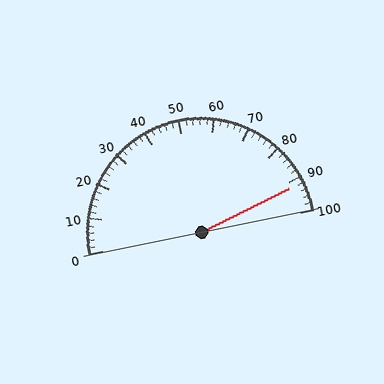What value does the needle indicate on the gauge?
The needle indicates approximately 92.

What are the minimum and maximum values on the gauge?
The gauge ranges from 0 to 100.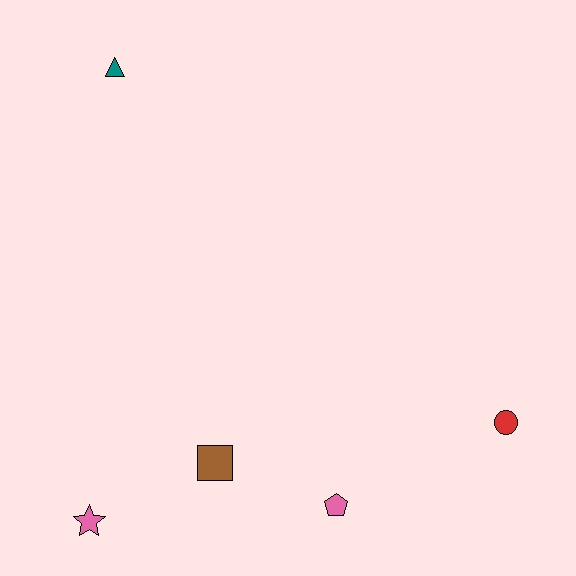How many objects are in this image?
There are 5 objects.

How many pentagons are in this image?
There is 1 pentagon.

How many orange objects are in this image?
There are no orange objects.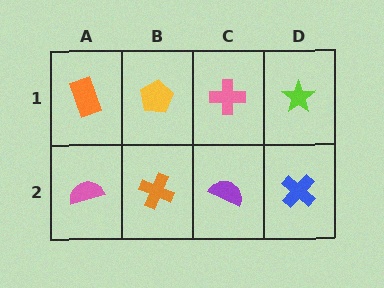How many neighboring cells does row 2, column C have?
3.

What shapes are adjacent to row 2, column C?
A pink cross (row 1, column C), an orange cross (row 2, column B), a blue cross (row 2, column D).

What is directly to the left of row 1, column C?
A yellow pentagon.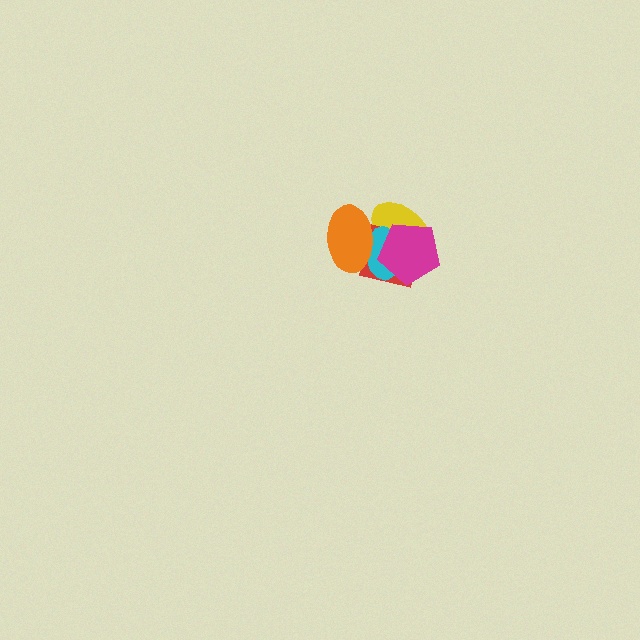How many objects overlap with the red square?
4 objects overlap with the red square.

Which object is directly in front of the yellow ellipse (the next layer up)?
The red square is directly in front of the yellow ellipse.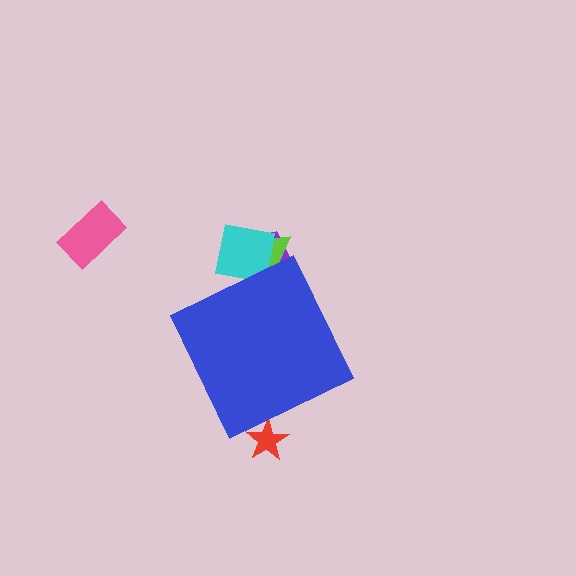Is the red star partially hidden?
Yes, the red star is partially hidden behind the blue diamond.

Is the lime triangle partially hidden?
Yes, the lime triangle is partially hidden behind the blue diamond.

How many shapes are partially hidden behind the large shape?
4 shapes are partially hidden.